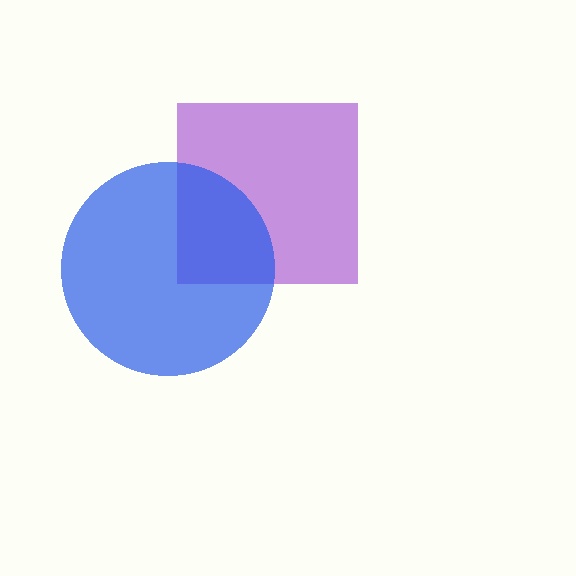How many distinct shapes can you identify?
There are 2 distinct shapes: a purple square, a blue circle.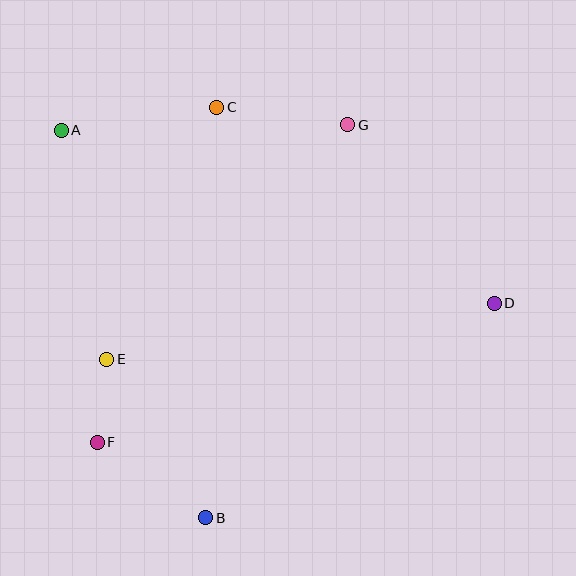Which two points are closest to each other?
Points E and F are closest to each other.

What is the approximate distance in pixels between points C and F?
The distance between C and F is approximately 356 pixels.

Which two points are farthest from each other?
Points A and D are farthest from each other.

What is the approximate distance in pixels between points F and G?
The distance between F and G is approximately 405 pixels.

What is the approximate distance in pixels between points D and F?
The distance between D and F is approximately 421 pixels.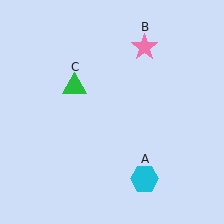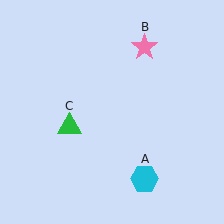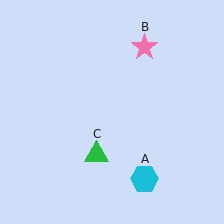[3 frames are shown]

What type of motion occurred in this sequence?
The green triangle (object C) rotated counterclockwise around the center of the scene.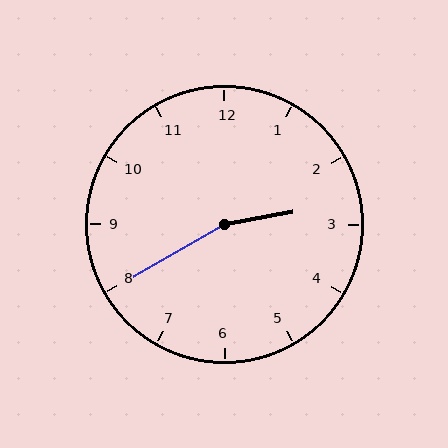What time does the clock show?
2:40.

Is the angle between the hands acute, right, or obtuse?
It is obtuse.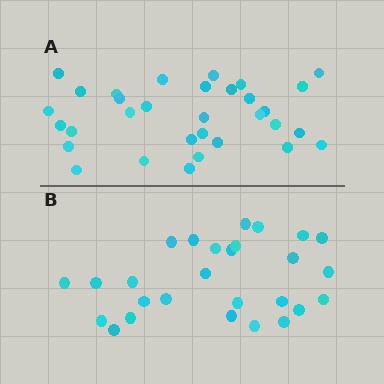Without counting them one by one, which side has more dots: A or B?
Region A (the top region) has more dots.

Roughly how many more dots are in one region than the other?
Region A has about 5 more dots than region B.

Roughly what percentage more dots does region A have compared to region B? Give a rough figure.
About 20% more.